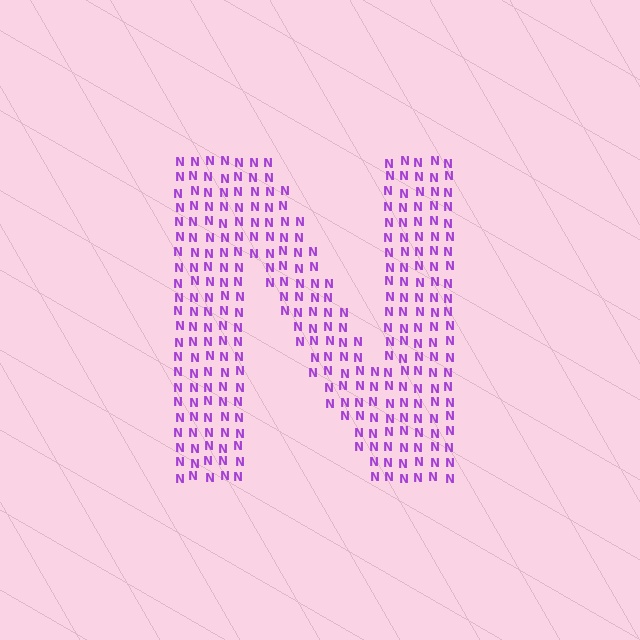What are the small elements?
The small elements are letter N's.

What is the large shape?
The large shape is the letter N.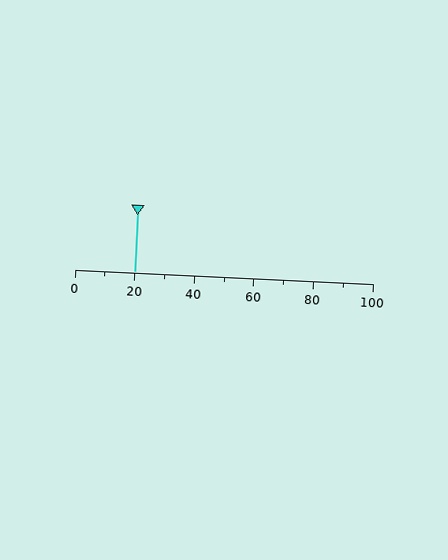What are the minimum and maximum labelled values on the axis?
The axis runs from 0 to 100.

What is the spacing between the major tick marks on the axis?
The major ticks are spaced 20 apart.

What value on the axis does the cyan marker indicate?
The marker indicates approximately 20.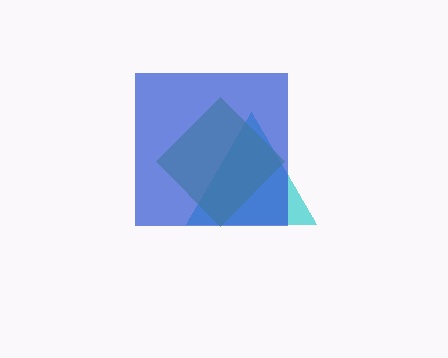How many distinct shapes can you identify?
There are 3 distinct shapes: a cyan triangle, a lime diamond, a blue square.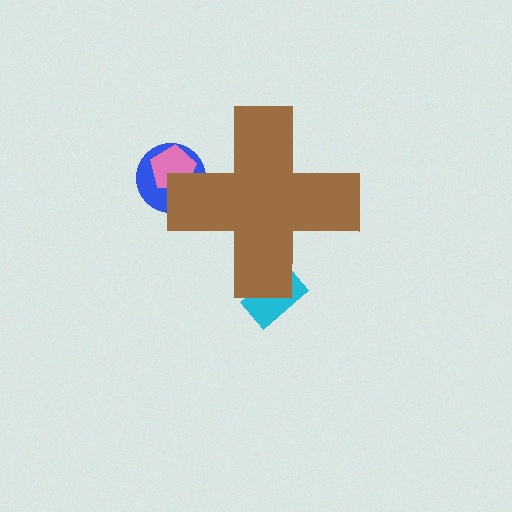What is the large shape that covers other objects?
A brown cross.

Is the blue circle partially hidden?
Yes, the blue circle is partially hidden behind the brown cross.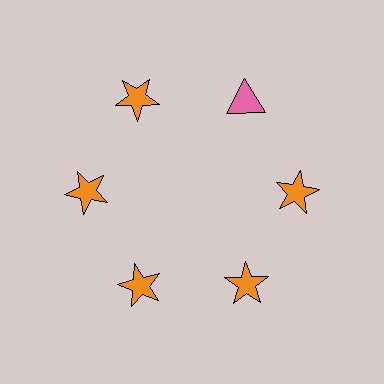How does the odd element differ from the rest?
It differs in both color (pink instead of orange) and shape (triangle instead of star).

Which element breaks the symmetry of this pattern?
The pink triangle at roughly the 1 o'clock position breaks the symmetry. All other shapes are orange stars.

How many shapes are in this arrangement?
There are 6 shapes arranged in a ring pattern.